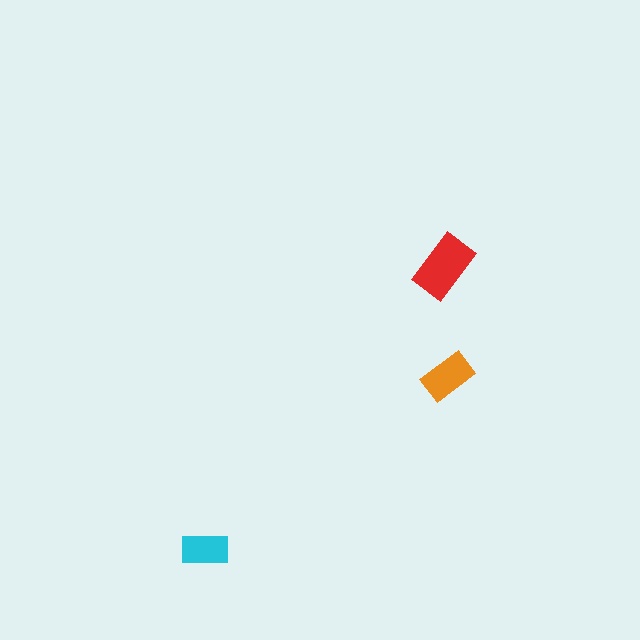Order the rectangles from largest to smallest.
the red one, the orange one, the cyan one.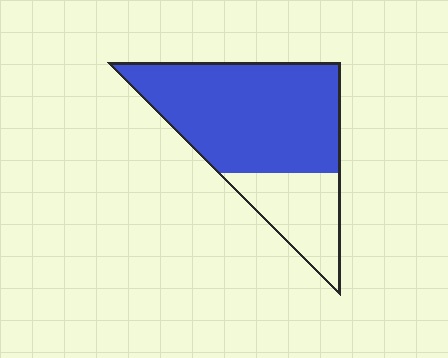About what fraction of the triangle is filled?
About three quarters (3/4).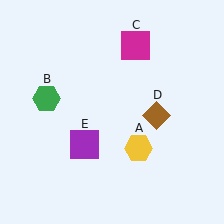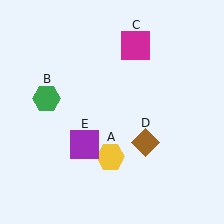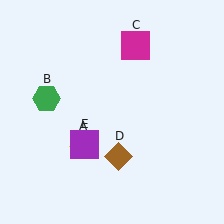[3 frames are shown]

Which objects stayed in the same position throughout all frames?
Green hexagon (object B) and magenta square (object C) and purple square (object E) remained stationary.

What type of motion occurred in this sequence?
The yellow hexagon (object A), brown diamond (object D) rotated clockwise around the center of the scene.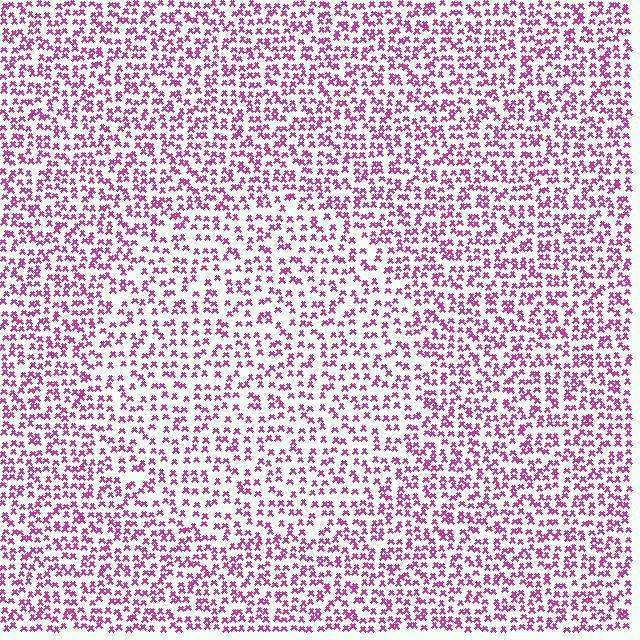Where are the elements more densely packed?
The elements are more densely packed outside the circle boundary.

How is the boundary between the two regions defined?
The boundary is defined by a change in element density (approximately 1.5x ratio). All elements are the same color, size, and shape.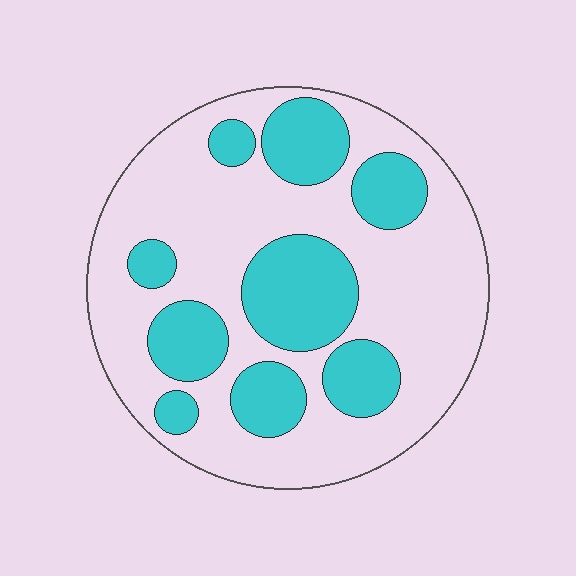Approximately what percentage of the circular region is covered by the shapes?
Approximately 35%.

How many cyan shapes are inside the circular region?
9.